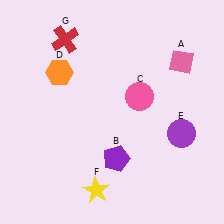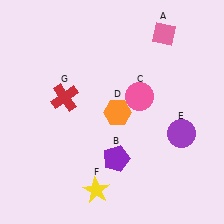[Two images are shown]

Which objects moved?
The objects that moved are: the pink diamond (A), the orange hexagon (D), the red cross (G).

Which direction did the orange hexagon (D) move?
The orange hexagon (D) moved right.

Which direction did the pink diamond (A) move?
The pink diamond (A) moved up.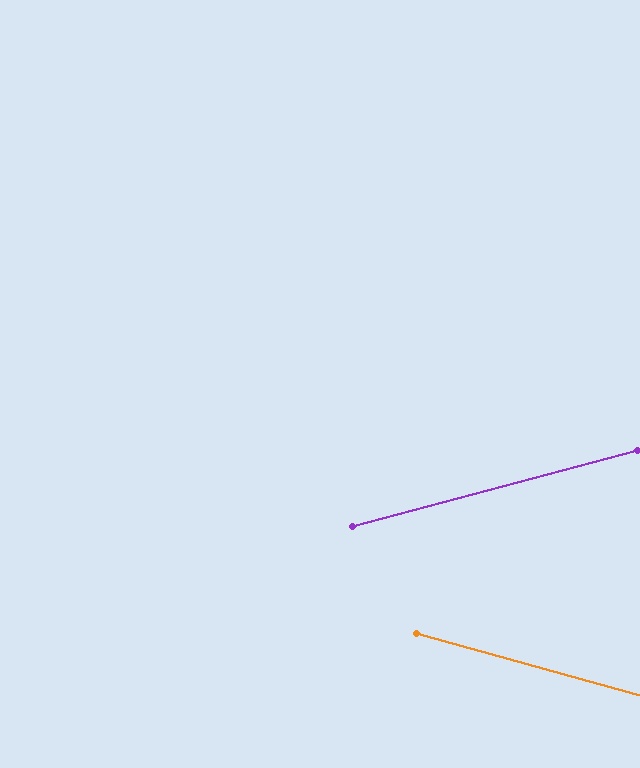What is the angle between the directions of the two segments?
Approximately 31 degrees.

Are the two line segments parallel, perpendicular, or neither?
Neither parallel nor perpendicular — they differ by about 31°.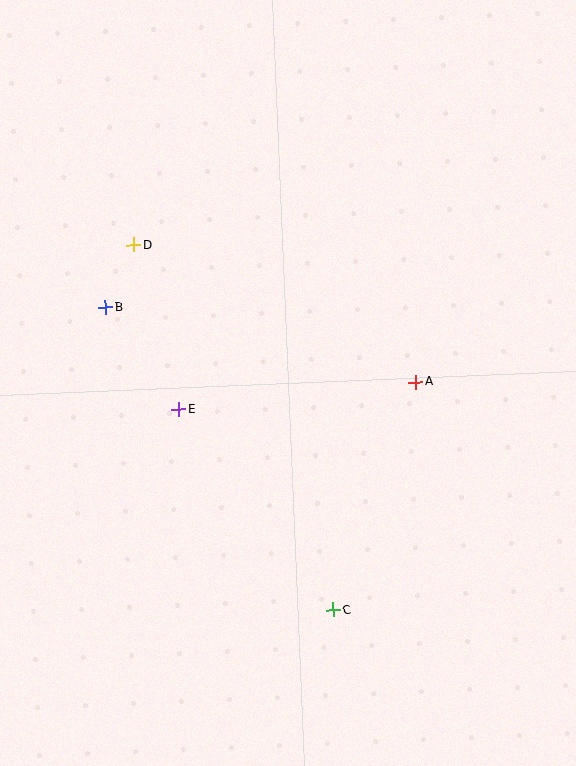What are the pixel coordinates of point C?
Point C is at (333, 610).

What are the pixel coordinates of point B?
Point B is at (106, 307).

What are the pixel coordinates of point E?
Point E is at (179, 409).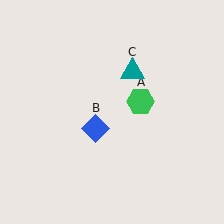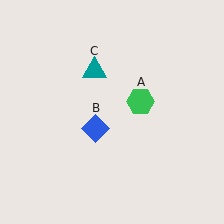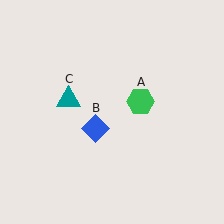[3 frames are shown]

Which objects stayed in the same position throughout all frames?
Green hexagon (object A) and blue diamond (object B) remained stationary.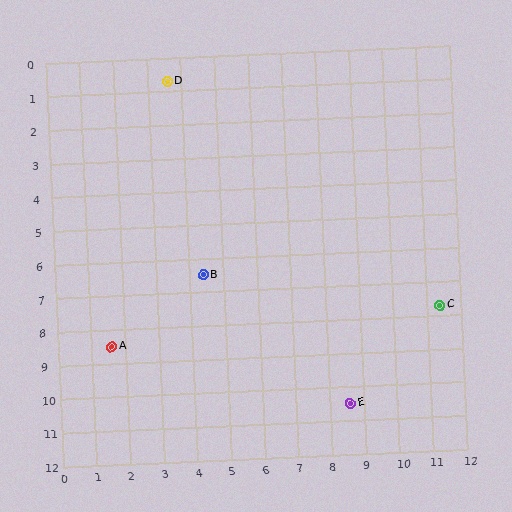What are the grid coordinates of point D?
Point D is at approximately (3.6, 0.7).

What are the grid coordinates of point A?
Point A is at approximately (1.6, 8.5).